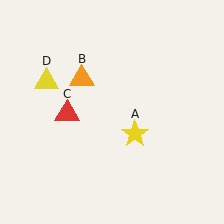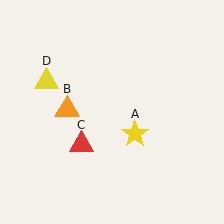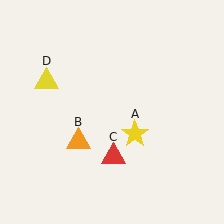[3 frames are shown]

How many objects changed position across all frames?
2 objects changed position: orange triangle (object B), red triangle (object C).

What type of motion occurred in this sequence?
The orange triangle (object B), red triangle (object C) rotated counterclockwise around the center of the scene.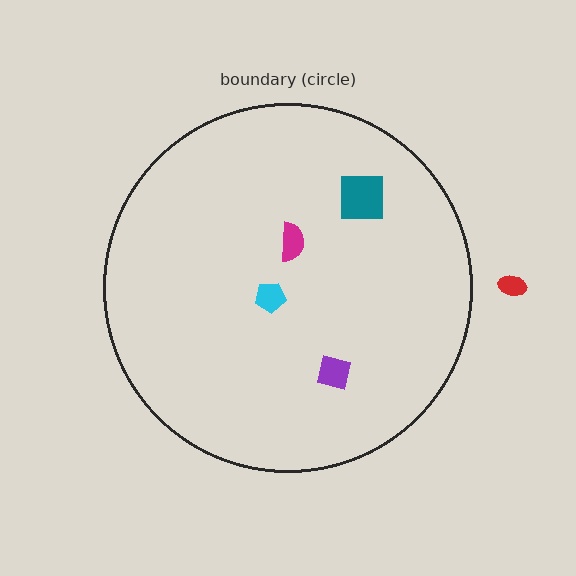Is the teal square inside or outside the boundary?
Inside.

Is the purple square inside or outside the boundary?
Inside.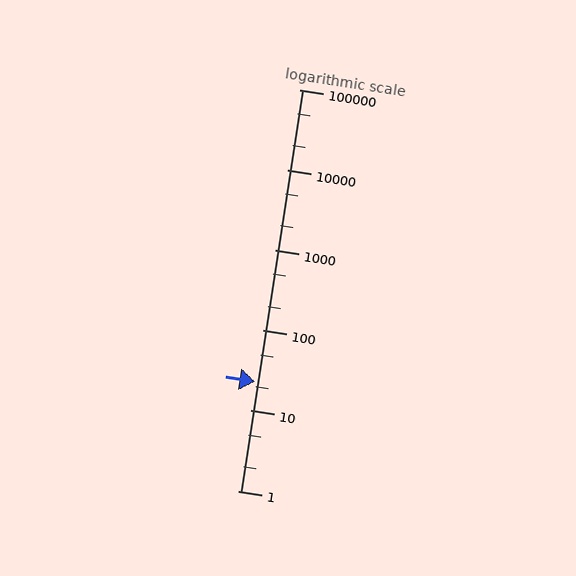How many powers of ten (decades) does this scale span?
The scale spans 5 decades, from 1 to 100000.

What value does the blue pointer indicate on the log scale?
The pointer indicates approximately 23.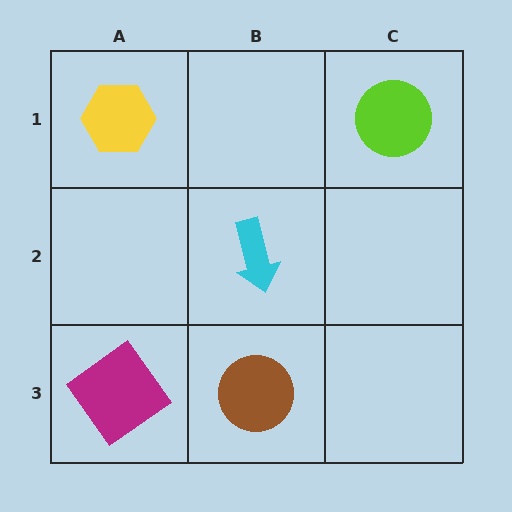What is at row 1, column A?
A yellow hexagon.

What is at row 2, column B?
A cyan arrow.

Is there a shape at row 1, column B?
No, that cell is empty.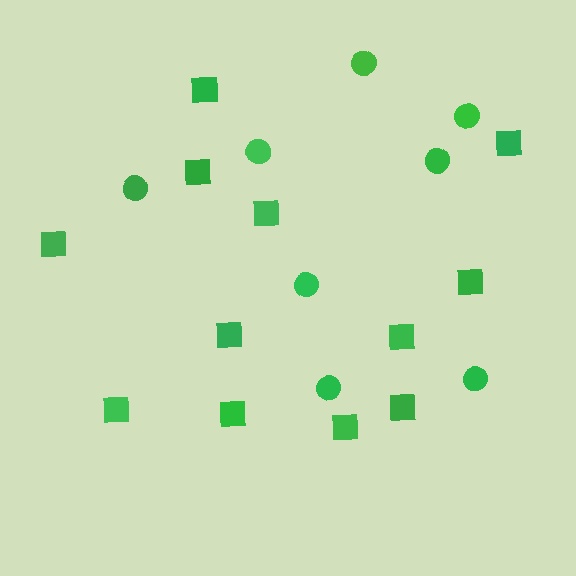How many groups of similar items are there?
There are 2 groups: one group of squares (12) and one group of circles (8).